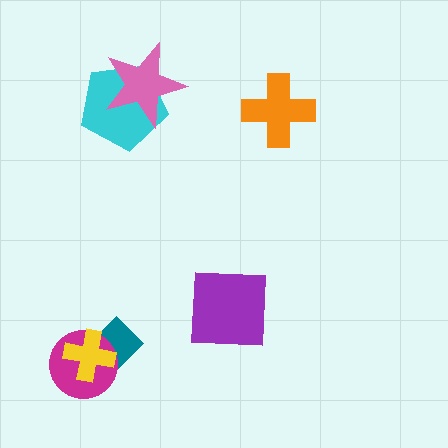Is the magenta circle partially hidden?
Yes, it is partially covered by another shape.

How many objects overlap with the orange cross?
0 objects overlap with the orange cross.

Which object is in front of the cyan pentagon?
The pink star is in front of the cyan pentagon.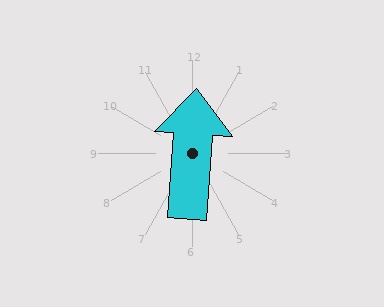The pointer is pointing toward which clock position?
Roughly 12 o'clock.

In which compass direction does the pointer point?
North.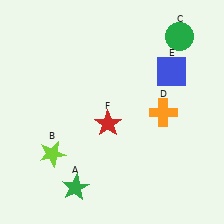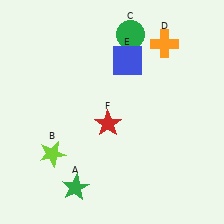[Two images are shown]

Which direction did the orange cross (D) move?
The orange cross (D) moved up.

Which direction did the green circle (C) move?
The green circle (C) moved left.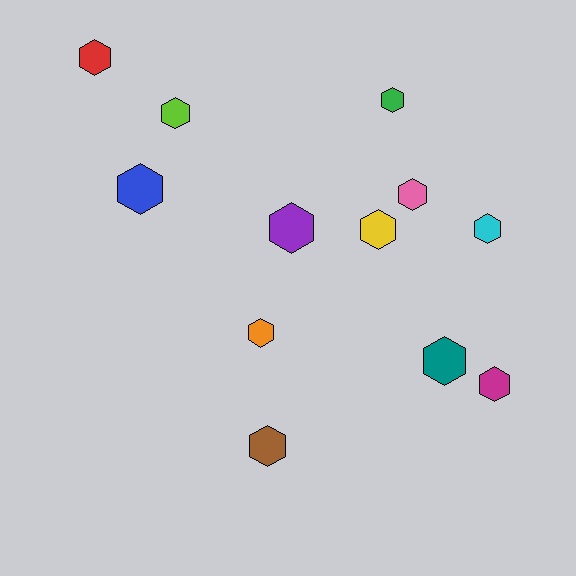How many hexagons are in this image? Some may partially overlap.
There are 12 hexagons.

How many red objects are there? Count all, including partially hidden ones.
There is 1 red object.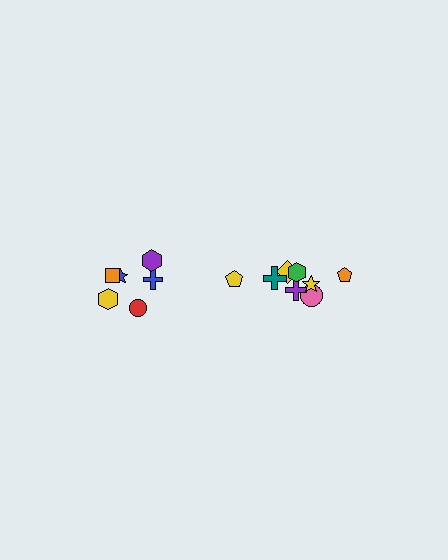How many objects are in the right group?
There are 8 objects.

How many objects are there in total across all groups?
There are 14 objects.